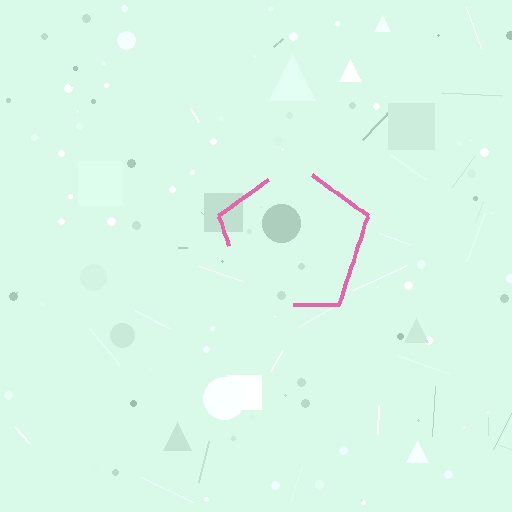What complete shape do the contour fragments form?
The contour fragments form a pentagon.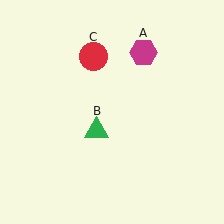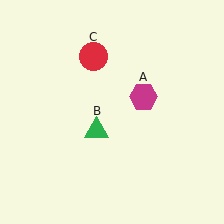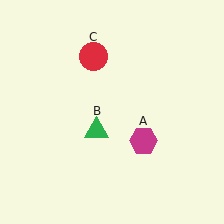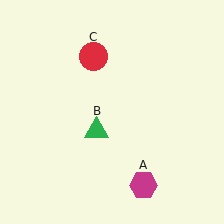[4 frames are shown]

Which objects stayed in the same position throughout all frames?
Green triangle (object B) and red circle (object C) remained stationary.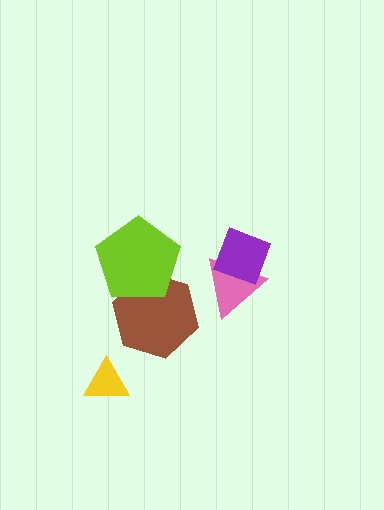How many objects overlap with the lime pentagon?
1 object overlaps with the lime pentagon.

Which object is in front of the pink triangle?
The purple diamond is in front of the pink triangle.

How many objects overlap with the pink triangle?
1 object overlaps with the pink triangle.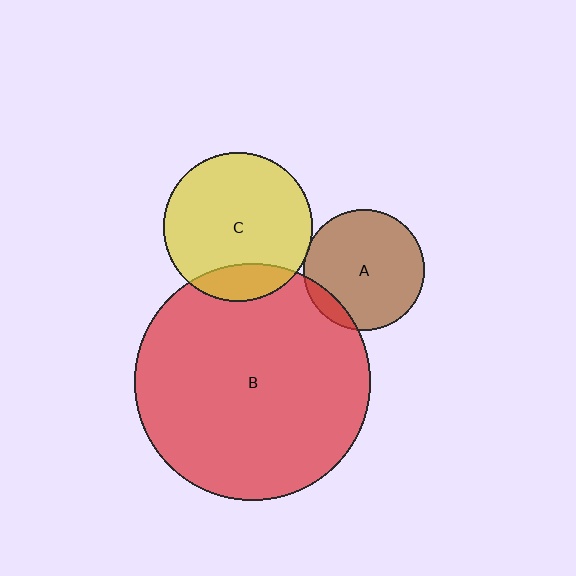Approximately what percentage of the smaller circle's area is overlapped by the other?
Approximately 15%.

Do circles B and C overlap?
Yes.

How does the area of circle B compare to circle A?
Approximately 3.8 times.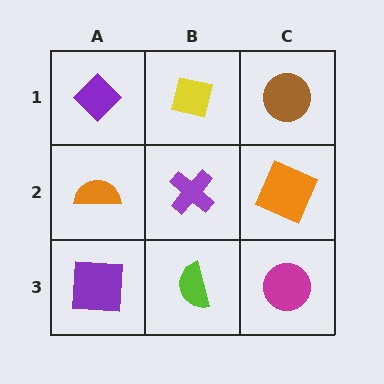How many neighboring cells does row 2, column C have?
3.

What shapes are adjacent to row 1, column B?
A purple cross (row 2, column B), a purple diamond (row 1, column A), a brown circle (row 1, column C).